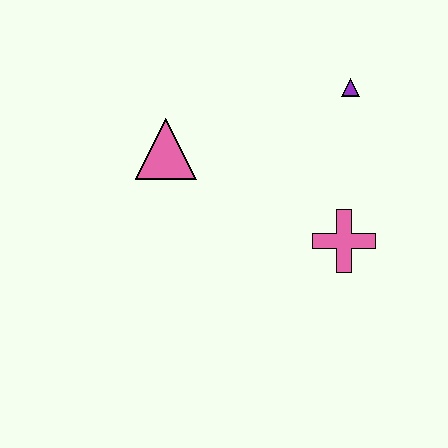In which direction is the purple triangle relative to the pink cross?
The purple triangle is above the pink cross.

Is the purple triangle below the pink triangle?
No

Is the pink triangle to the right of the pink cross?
No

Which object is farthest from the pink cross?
The pink triangle is farthest from the pink cross.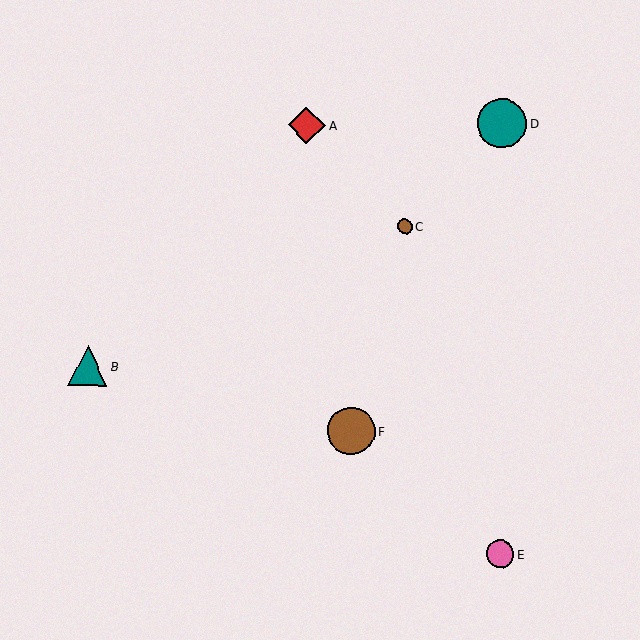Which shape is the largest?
The teal circle (labeled D) is the largest.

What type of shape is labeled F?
Shape F is a brown circle.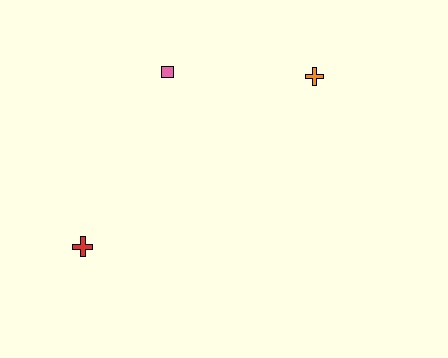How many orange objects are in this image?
There is 1 orange object.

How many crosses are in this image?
There are 2 crosses.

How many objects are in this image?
There are 3 objects.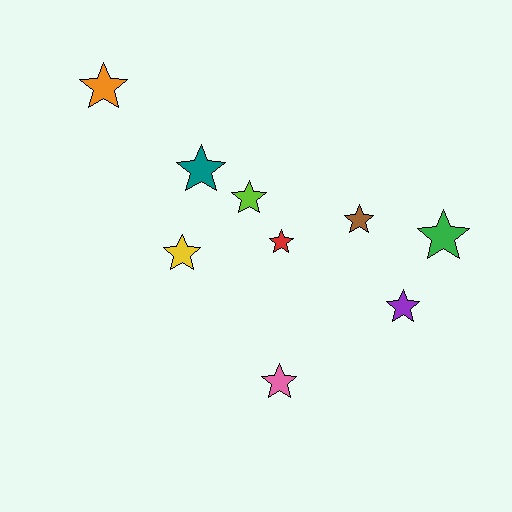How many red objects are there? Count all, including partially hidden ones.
There is 1 red object.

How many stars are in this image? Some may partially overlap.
There are 9 stars.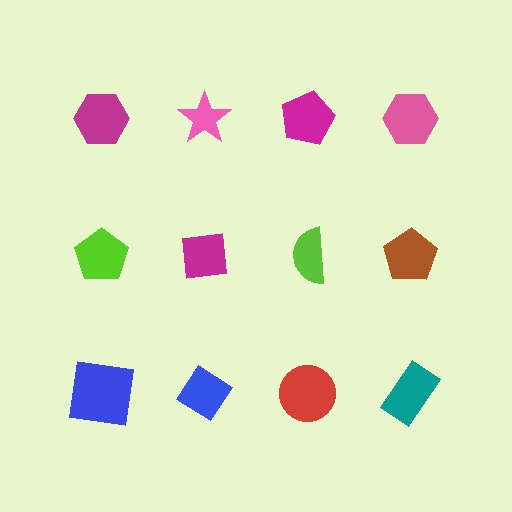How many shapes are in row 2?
4 shapes.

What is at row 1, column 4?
A pink hexagon.